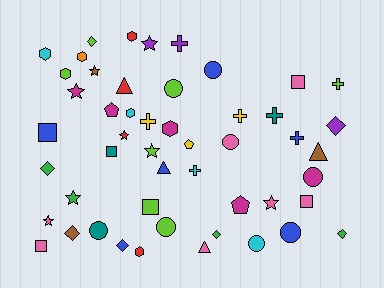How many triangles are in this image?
There are 4 triangles.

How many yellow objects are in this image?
There are 3 yellow objects.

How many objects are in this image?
There are 50 objects.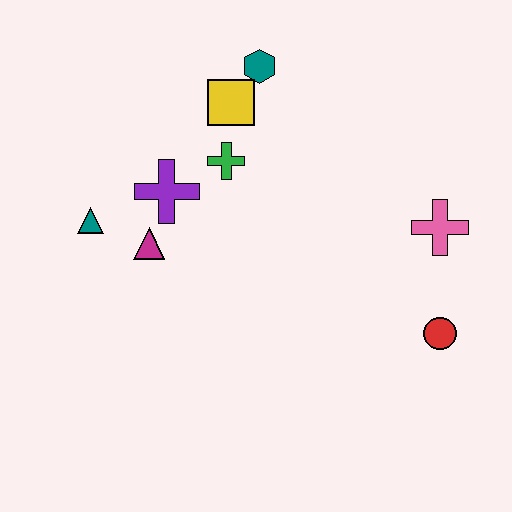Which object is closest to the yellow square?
The teal hexagon is closest to the yellow square.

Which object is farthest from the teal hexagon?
The red circle is farthest from the teal hexagon.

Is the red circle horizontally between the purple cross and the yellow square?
No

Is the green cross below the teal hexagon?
Yes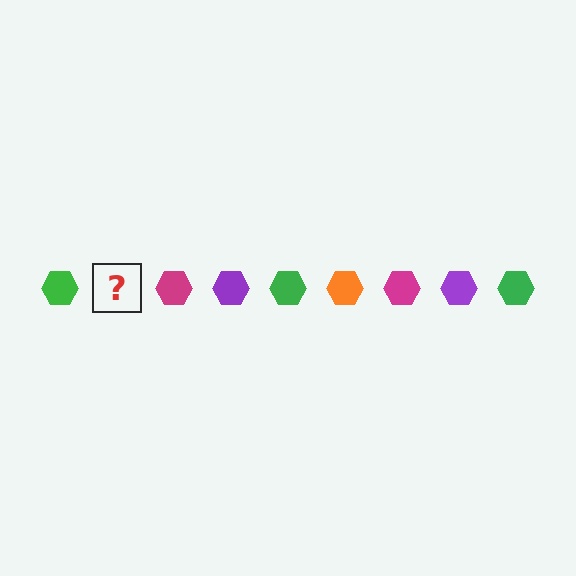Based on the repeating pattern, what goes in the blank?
The blank should be an orange hexagon.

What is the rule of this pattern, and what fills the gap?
The rule is that the pattern cycles through green, orange, magenta, purple hexagons. The gap should be filled with an orange hexagon.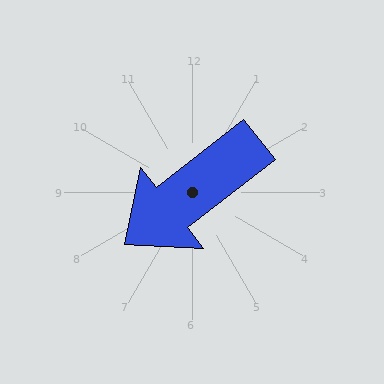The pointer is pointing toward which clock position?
Roughly 8 o'clock.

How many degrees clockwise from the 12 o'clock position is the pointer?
Approximately 232 degrees.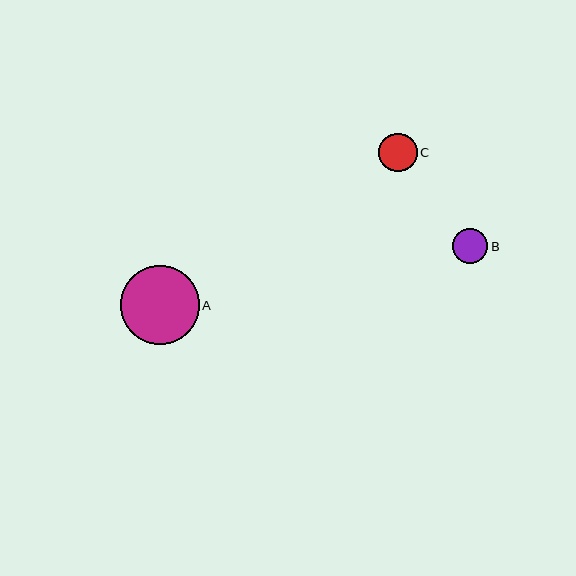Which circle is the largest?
Circle A is the largest with a size of approximately 79 pixels.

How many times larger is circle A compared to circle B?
Circle A is approximately 2.3 times the size of circle B.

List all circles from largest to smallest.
From largest to smallest: A, C, B.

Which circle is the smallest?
Circle B is the smallest with a size of approximately 35 pixels.